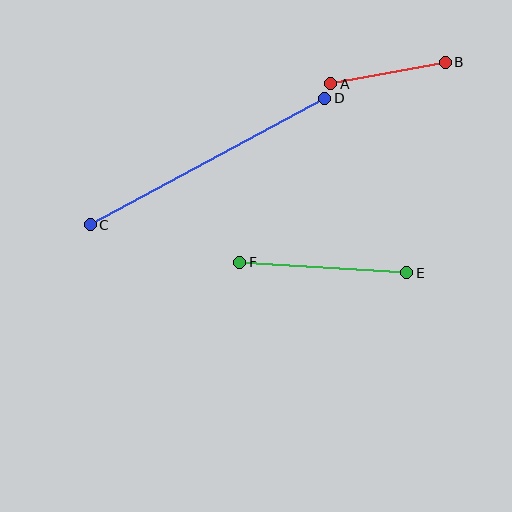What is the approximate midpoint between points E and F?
The midpoint is at approximately (323, 267) pixels.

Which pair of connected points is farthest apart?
Points C and D are farthest apart.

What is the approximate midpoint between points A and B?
The midpoint is at approximately (388, 73) pixels.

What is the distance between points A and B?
The distance is approximately 117 pixels.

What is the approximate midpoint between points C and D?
The midpoint is at approximately (207, 162) pixels.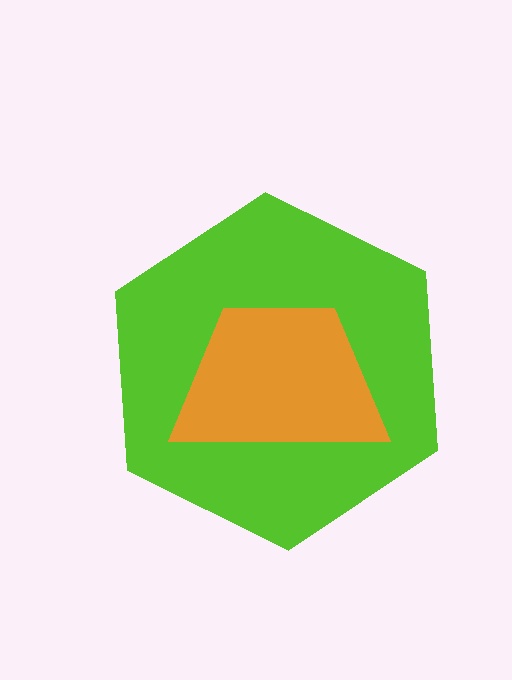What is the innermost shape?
The orange trapezoid.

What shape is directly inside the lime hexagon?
The orange trapezoid.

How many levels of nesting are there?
2.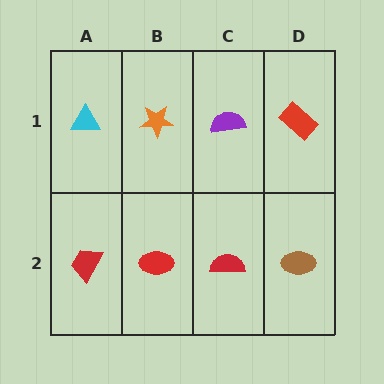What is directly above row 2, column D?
A red rectangle.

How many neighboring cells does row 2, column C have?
3.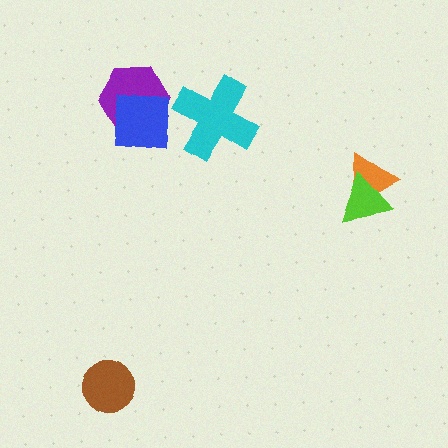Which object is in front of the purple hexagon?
The blue square is in front of the purple hexagon.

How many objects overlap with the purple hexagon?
1 object overlaps with the purple hexagon.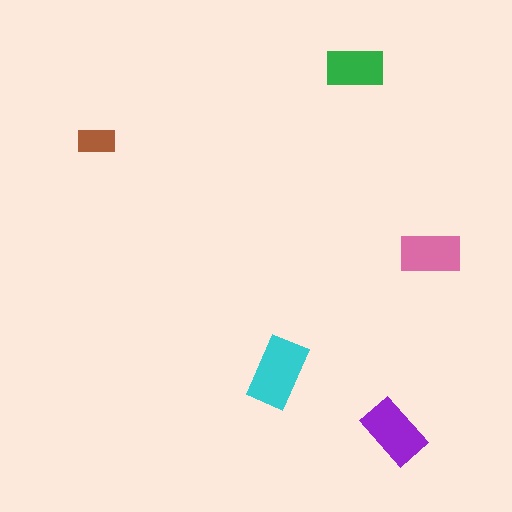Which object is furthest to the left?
The brown rectangle is leftmost.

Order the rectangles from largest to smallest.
the cyan one, the purple one, the pink one, the green one, the brown one.